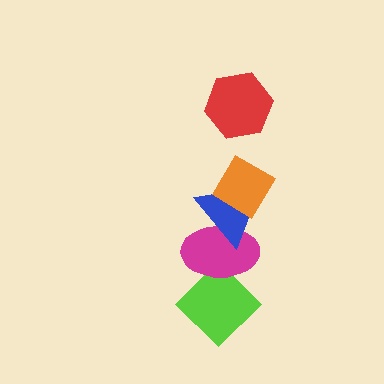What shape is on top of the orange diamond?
The red hexagon is on top of the orange diamond.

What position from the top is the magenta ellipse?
The magenta ellipse is 4th from the top.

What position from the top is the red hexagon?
The red hexagon is 1st from the top.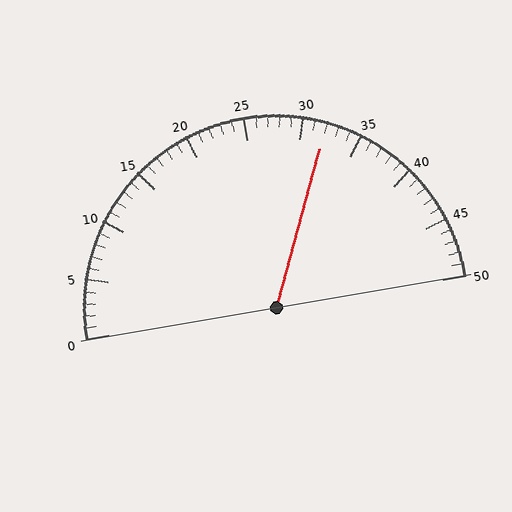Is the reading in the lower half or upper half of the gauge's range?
The reading is in the upper half of the range (0 to 50).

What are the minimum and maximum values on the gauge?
The gauge ranges from 0 to 50.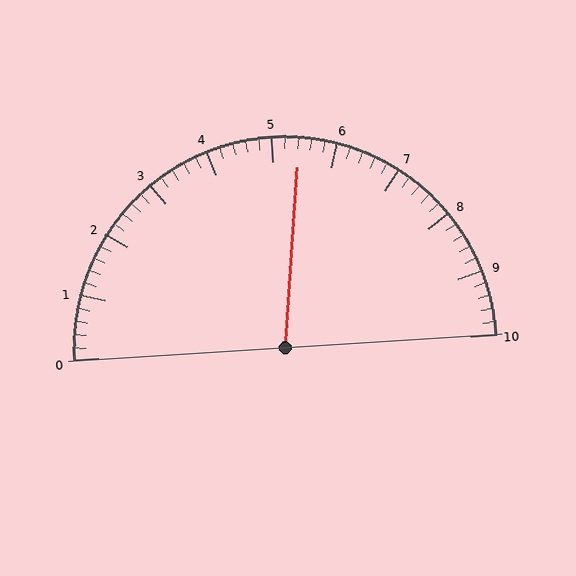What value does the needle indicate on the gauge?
The needle indicates approximately 5.4.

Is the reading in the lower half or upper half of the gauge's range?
The reading is in the upper half of the range (0 to 10).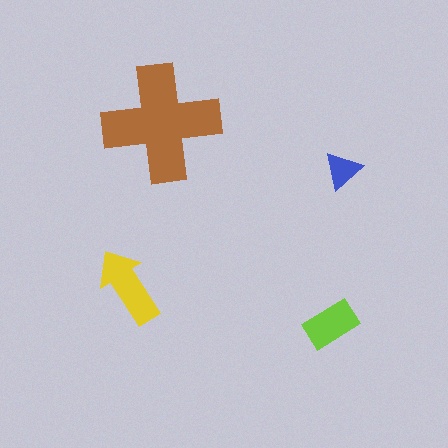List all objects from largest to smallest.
The brown cross, the yellow arrow, the lime rectangle, the blue triangle.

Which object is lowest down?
The lime rectangle is bottommost.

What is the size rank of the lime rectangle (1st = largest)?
3rd.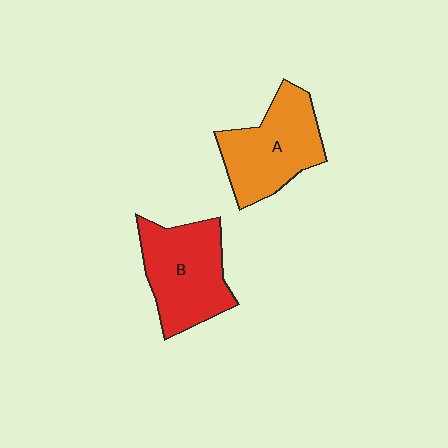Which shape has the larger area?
Shape B (red).